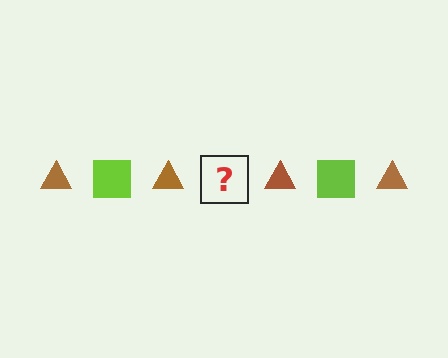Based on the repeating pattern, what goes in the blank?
The blank should be a lime square.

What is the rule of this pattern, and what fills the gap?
The rule is that the pattern alternates between brown triangle and lime square. The gap should be filled with a lime square.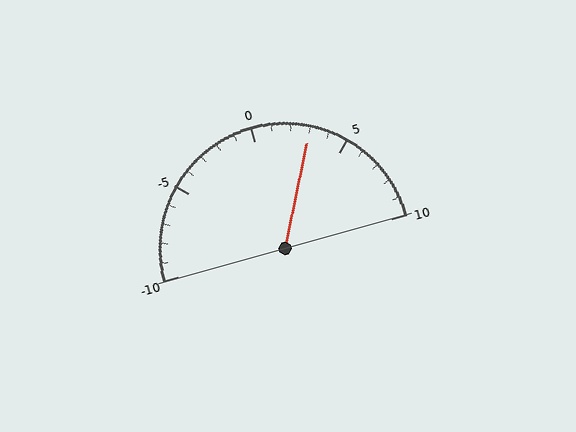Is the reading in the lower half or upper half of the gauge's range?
The reading is in the upper half of the range (-10 to 10).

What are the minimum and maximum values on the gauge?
The gauge ranges from -10 to 10.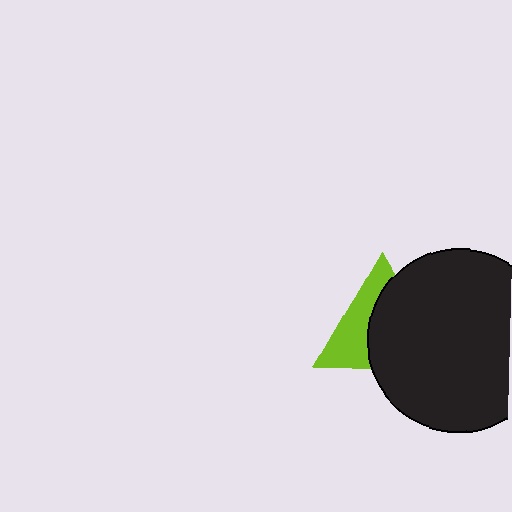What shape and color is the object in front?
The object in front is a black circle.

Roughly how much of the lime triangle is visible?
A small part of it is visible (roughly 43%).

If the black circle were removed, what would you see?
You would see the complete lime triangle.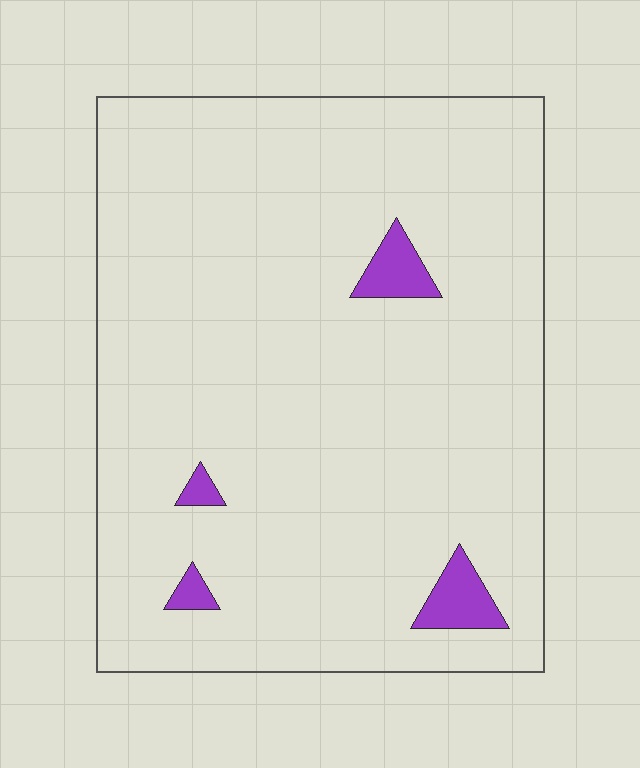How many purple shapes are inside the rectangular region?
4.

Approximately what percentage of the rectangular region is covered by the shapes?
Approximately 5%.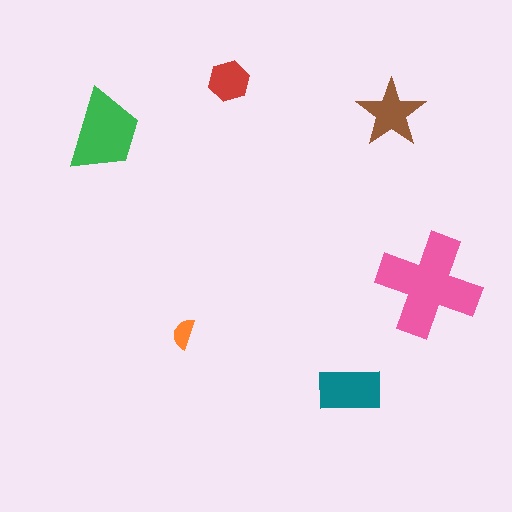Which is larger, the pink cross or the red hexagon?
The pink cross.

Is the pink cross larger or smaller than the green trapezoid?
Larger.